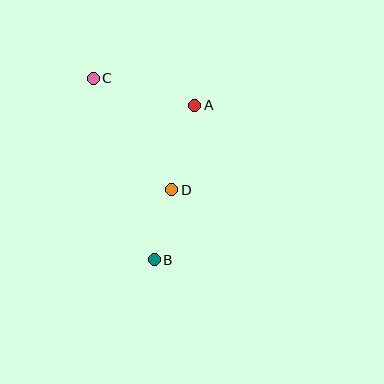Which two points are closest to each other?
Points B and D are closest to each other.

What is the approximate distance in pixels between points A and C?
The distance between A and C is approximately 105 pixels.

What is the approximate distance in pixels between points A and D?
The distance between A and D is approximately 88 pixels.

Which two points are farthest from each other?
Points B and C are farthest from each other.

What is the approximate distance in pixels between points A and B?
The distance between A and B is approximately 160 pixels.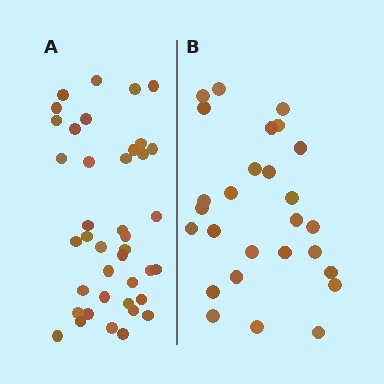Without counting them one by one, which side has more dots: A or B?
Region A (the left region) has more dots.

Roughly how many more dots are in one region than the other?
Region A has approximately 15 more dots than region B.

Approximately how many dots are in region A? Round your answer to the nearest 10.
About 40 dots.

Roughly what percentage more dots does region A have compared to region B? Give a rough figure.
About 50% more.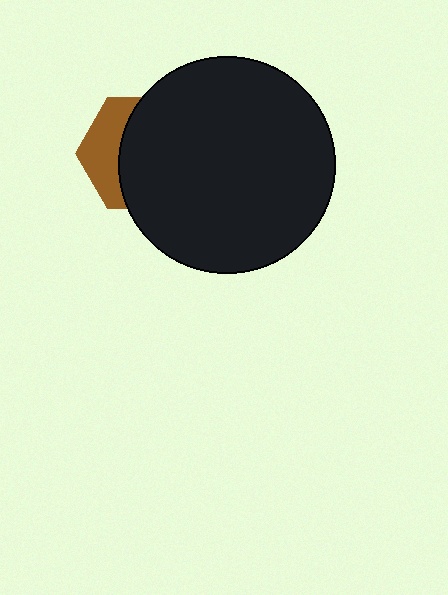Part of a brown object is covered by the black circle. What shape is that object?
It is a hexagon.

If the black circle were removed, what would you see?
You would see the complete brown hexagon.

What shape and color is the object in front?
The object in front is a black circle.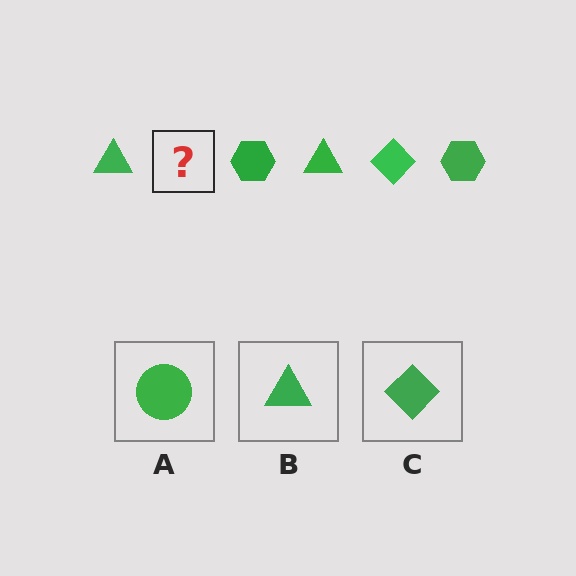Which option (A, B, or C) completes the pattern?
C.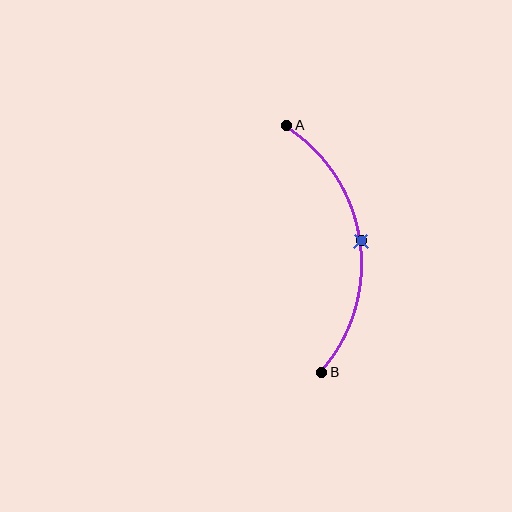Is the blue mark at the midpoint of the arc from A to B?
Yes. The blue mark lies on the arc at equal arc-length from both A and B — it is the arc midpoint.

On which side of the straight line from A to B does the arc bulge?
The arc bulges to the right of the straight line connecting A and B.